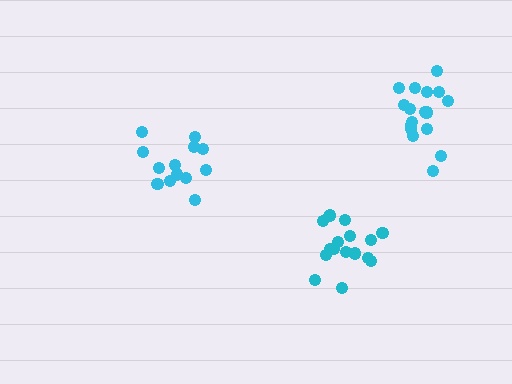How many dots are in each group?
Group 1: 17 dots, Group 2: 18 dots, Group 3: 13 dots (48 total).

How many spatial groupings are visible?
There are 3 spatial groupings.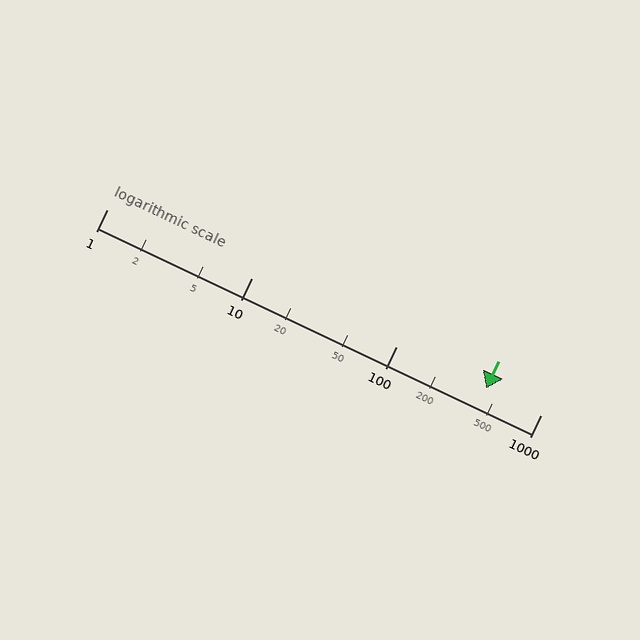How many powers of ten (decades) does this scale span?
The scale spans 3 decades, from 1 to 1000.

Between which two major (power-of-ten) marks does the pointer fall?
The pointer is between 100 and 1000.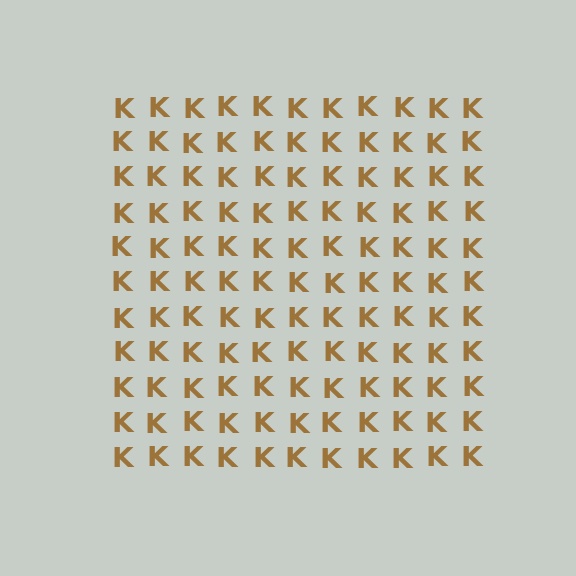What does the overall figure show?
The overall figure shows a square.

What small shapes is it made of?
It is made of small letter K's.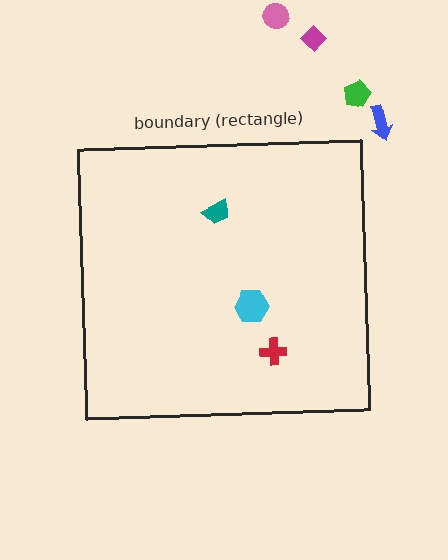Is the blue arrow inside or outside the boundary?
Outside.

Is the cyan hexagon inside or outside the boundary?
Inside.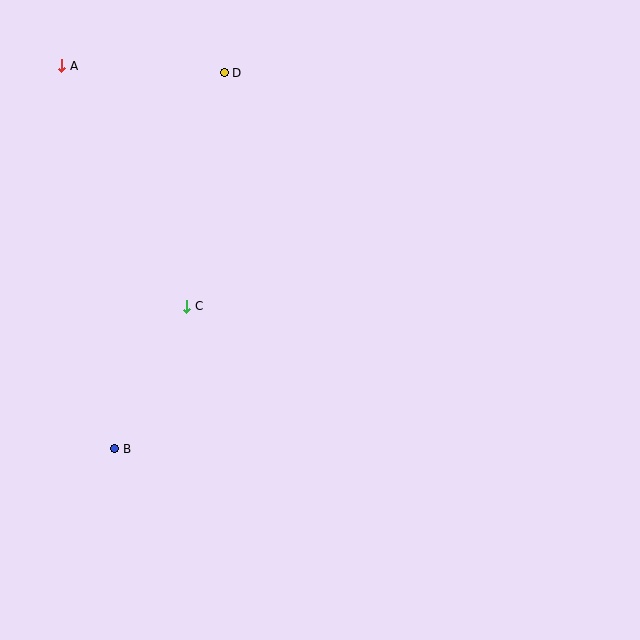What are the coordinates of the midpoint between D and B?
The midpoint between D and B is at (169, 261).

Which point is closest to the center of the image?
Point C at (187, 306) is closest to the center.